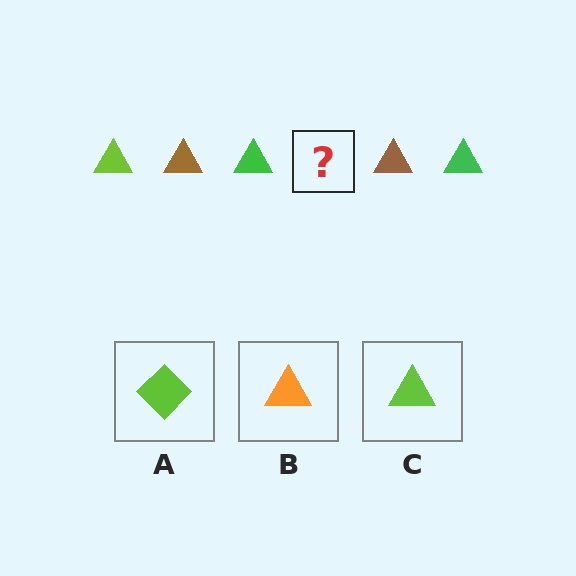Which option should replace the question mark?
Option C.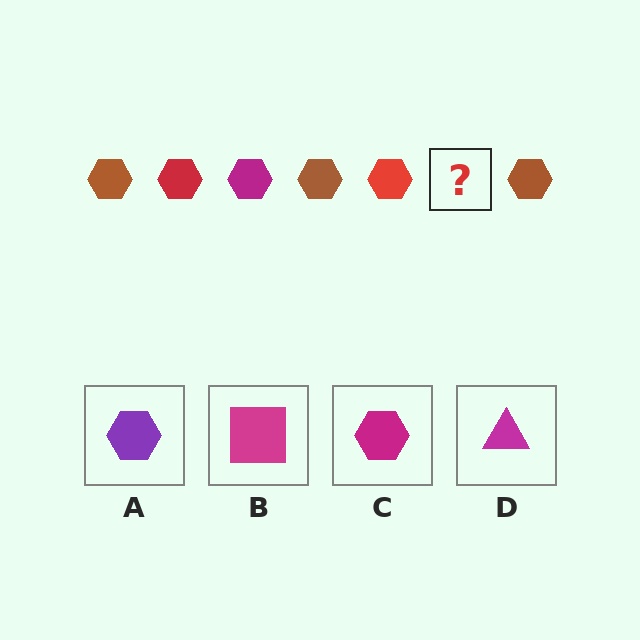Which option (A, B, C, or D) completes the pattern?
C.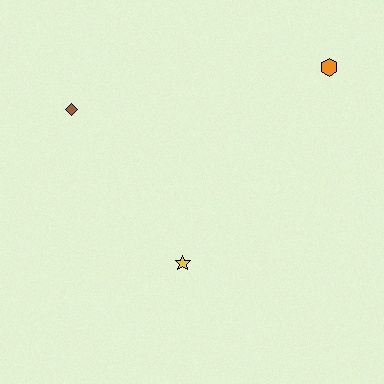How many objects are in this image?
There are 3 objects.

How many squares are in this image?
There are no squares.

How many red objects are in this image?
There are no red objects.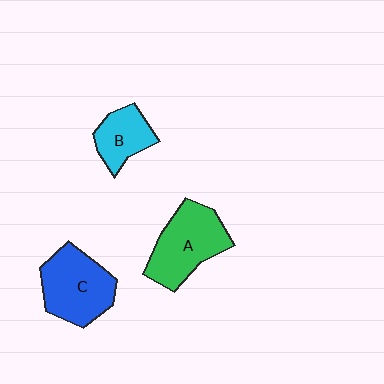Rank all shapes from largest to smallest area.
From largest to smallest: A (green), C (blue), B (cyan).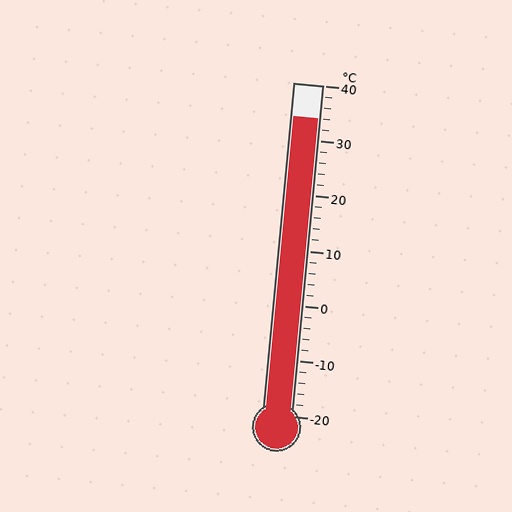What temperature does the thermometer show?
The thermometer shows approximately 34°C.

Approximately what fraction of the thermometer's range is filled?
The thermometer is filled to approximately 90% of its range.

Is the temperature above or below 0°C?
The temperature is above 0°C.